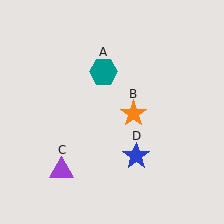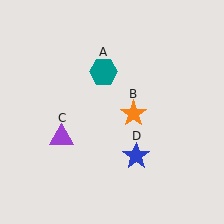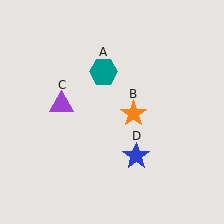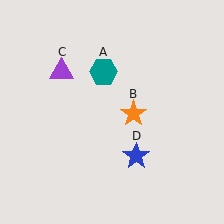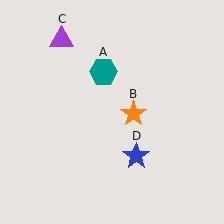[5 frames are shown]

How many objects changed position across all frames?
1 object changed position: purple triangle (object C).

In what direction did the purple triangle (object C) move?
The purple triangle (object C) moved up.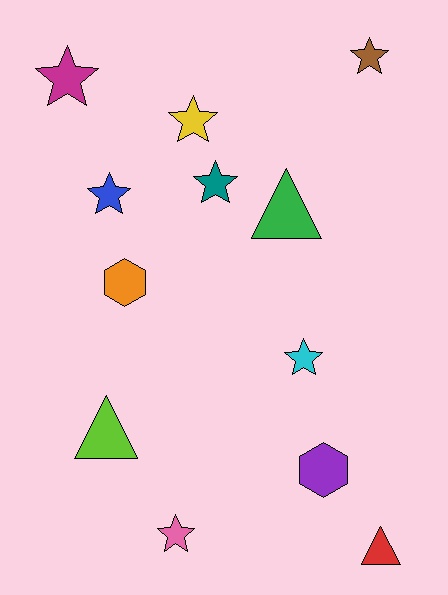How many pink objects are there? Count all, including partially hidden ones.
There is 1 pink object.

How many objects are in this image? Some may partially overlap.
There are 12 objects.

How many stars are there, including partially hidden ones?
There are 7 stars.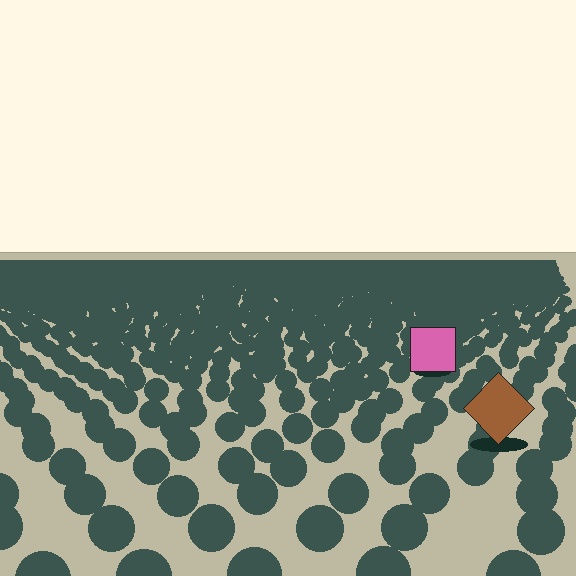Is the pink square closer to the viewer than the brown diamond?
No. The brown diamond is closer — you can tell from the texture gradient: the ground texture is coarser near it.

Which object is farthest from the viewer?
The pink square is farthest from the viewer. It appears smaller and the ground texture around it is denser.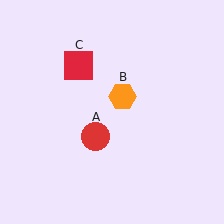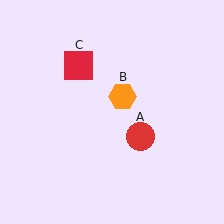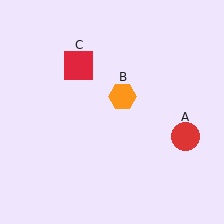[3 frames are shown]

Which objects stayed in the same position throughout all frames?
Orange hexagon (object B) and red square (object C) remained stationary.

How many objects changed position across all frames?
1 object changed position: red circle (object A).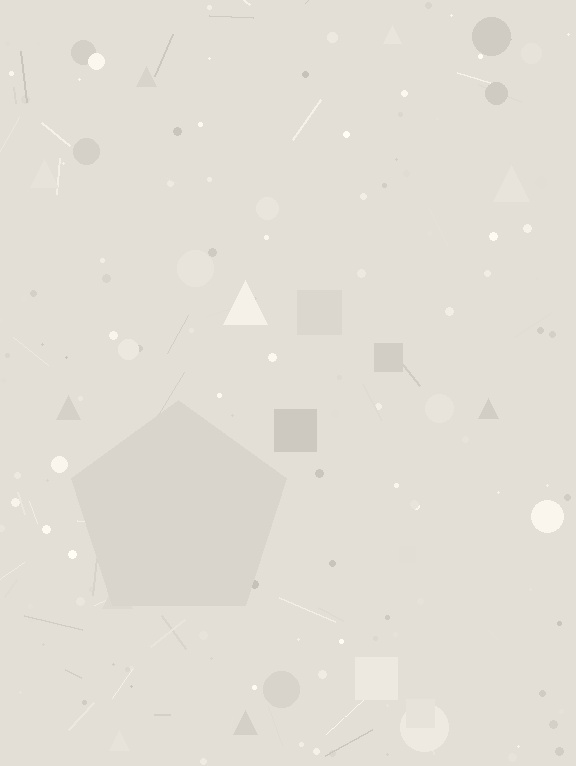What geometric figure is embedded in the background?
A pentagon is embedded in the background.